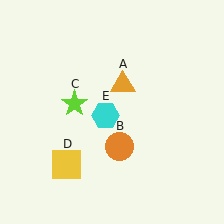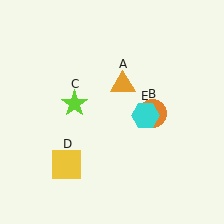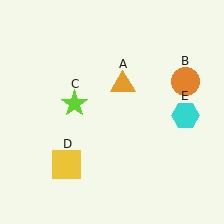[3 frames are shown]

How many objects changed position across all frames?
2 objects changed position: orange circle (object B), cyan hexagon (object E).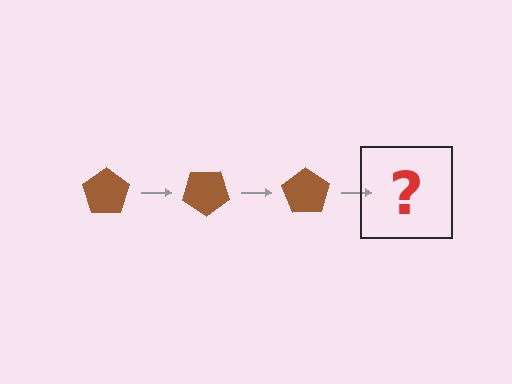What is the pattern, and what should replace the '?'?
The pattern is that the pentagon rotates 35 degrees each step. The '?' should be a brown pentagon rotated 105 degrees.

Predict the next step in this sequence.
The next step is a brown pentagon rotated 105 degrees.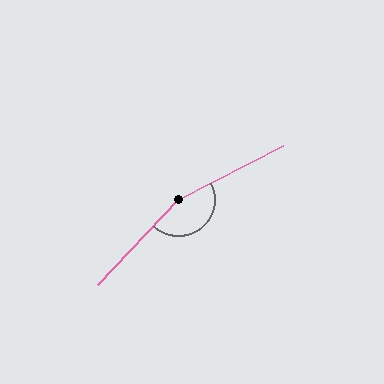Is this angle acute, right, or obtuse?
It is obtuse.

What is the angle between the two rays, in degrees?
Approximately 161 degrees.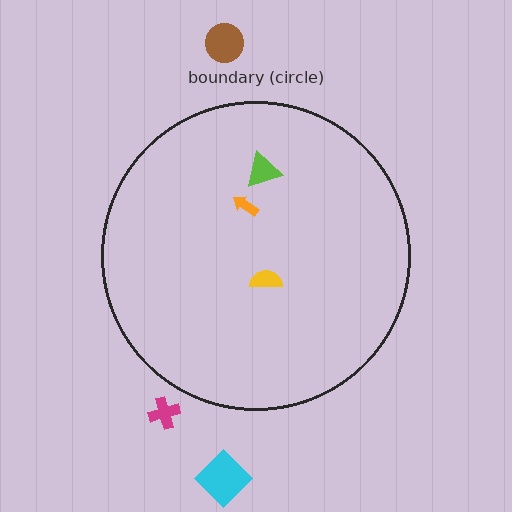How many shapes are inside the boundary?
3 inside, 3 outside.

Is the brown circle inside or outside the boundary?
Outside.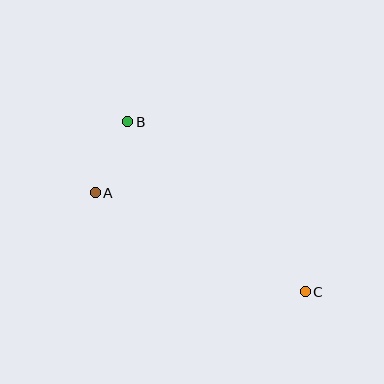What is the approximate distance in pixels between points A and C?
The distance between A and C is approximately 232 pixels.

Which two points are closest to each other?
Points A and B are closest to each other.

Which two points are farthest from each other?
Points B and C are farthest from each other.